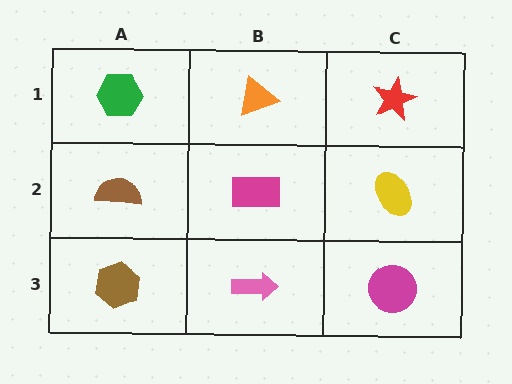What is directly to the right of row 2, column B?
A yellow ellipse.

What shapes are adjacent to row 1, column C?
A yellow ellipse (row 2, column C), an orange triangle (row 1, column B).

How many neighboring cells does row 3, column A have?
2.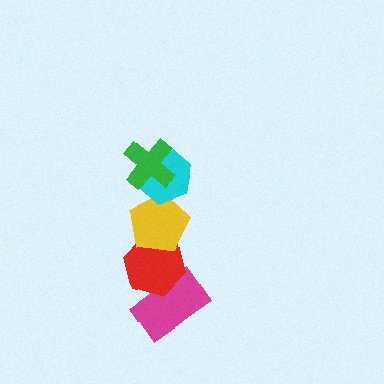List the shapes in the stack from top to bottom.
From top to bottom: the green cross, the cyan hexagon, the yellow pentagon, the red hexagon, the magenta rectangle.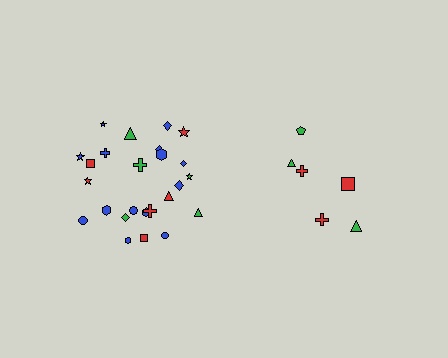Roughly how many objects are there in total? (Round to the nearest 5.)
Roughly 30 objects in total.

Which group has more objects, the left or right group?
The left group.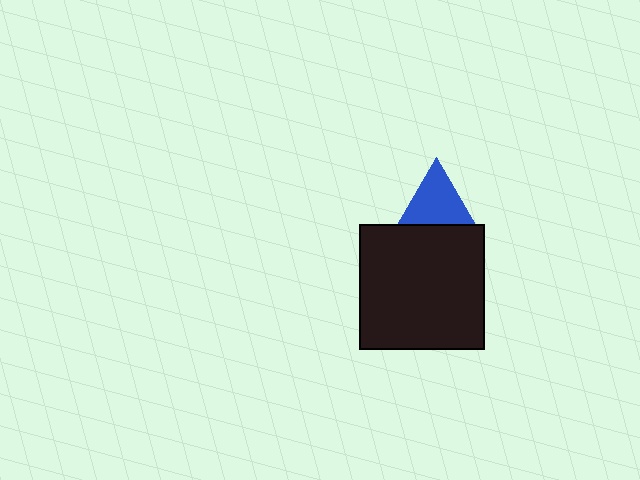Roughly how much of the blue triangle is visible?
Most of it is visible (roughly 65%).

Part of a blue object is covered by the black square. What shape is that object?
It is a triangle.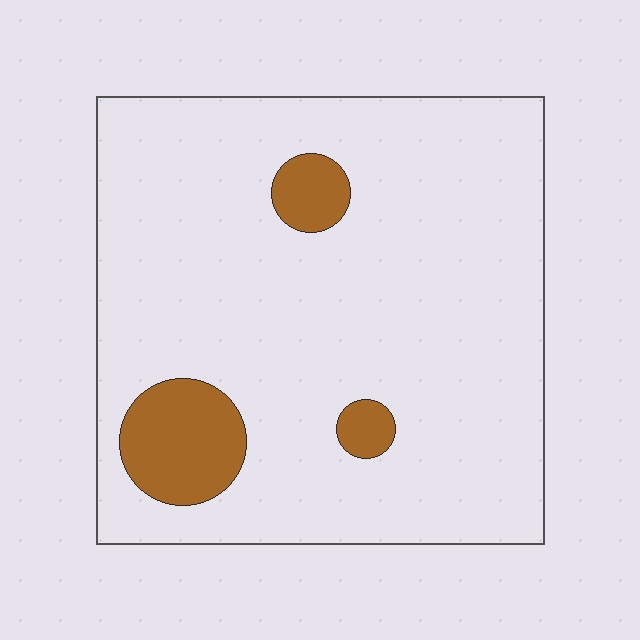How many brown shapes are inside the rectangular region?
3.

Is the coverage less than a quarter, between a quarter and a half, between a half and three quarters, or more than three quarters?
Less than a quarter.